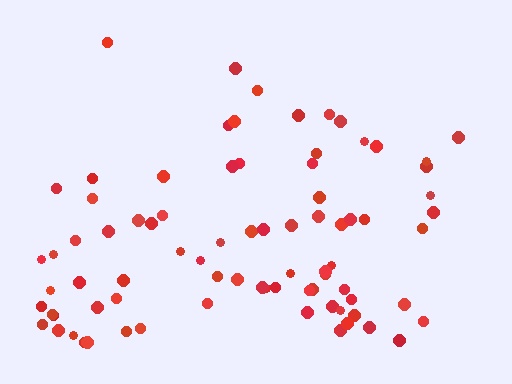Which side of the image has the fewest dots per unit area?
The top.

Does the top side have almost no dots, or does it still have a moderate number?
Still a moderate number, just noticeably fewer than the bottom.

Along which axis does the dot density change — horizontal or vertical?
Vertical.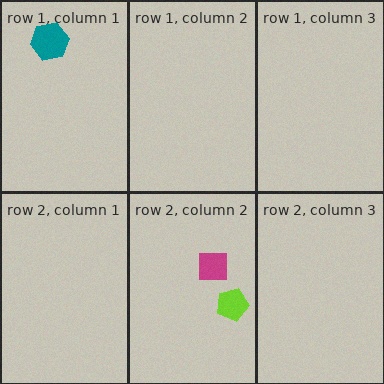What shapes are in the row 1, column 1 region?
The teal hexagon.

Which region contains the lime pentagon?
The row 2, column 2 region.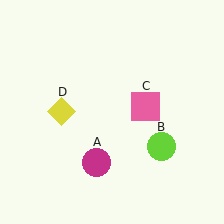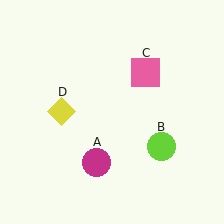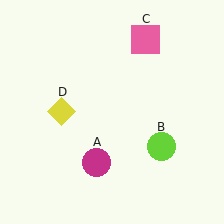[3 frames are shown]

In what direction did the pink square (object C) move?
The pink square (object C) moved up.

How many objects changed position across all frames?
1 object changed position: pink square (object C).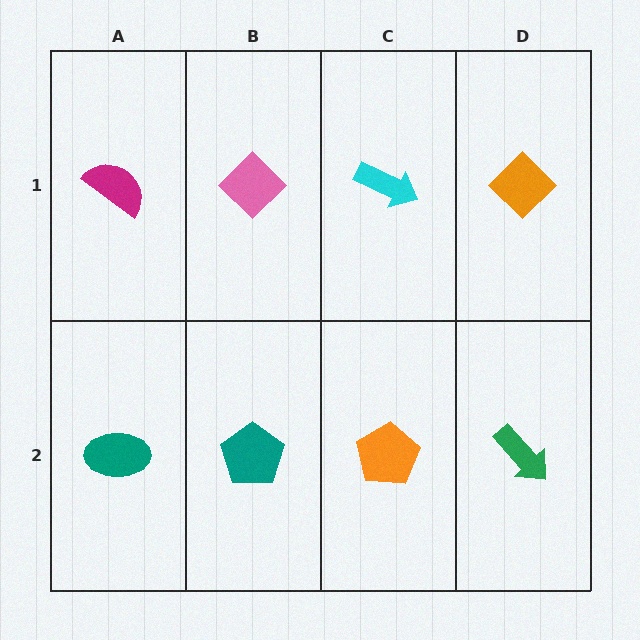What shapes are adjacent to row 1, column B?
A teal pentagon (row 2, column B), a magenta semicircle (row 1, column A), a cyan arrow (row 1, column C).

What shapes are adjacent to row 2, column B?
A pink diamond (row 1, column B), a teal ellipse (row 2, column A), an orange pentagon (row 2, column C).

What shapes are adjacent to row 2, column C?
A cyan arrow (row 1, column C), a teal pentagon (row 2, column B), a green arrow (row 2, column D).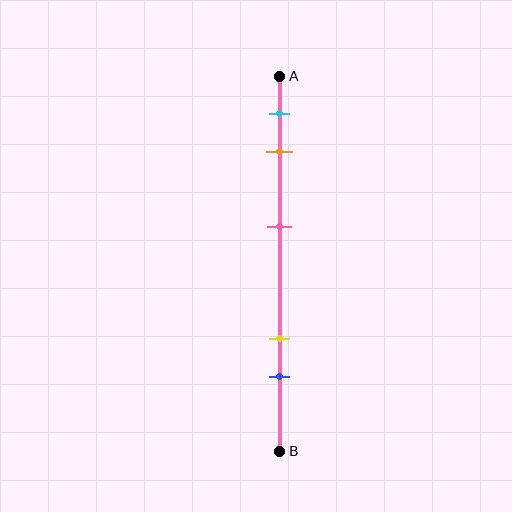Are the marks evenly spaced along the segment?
No, the marks are not evenly spaced.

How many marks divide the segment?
There are 5 marks dividing the segment.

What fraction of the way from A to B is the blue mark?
The blue mark is approximately 80% (0.8) of the way from A to B.